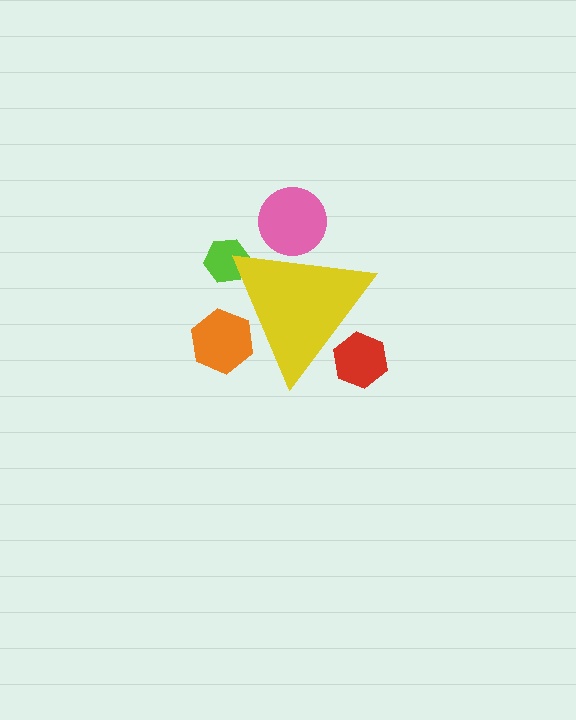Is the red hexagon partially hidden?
Yes, the red hexagon is partially hidden behind the yellow triangle.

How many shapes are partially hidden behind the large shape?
4 shapes are partially hidden.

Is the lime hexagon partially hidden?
Yes, the lime hexagon is partially hidden behind the yellow triangle.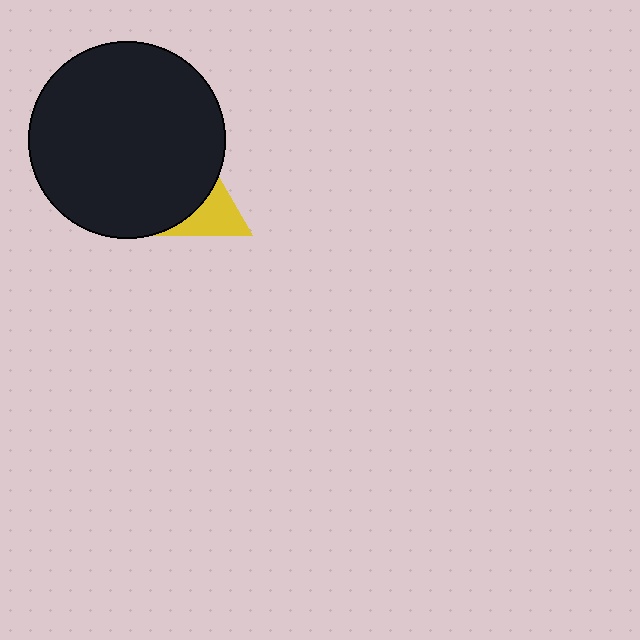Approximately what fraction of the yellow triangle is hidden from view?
Roughly 53% of the yellow triangle is hidden behind the black circle.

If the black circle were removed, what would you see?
You would see the complete yellow triangle.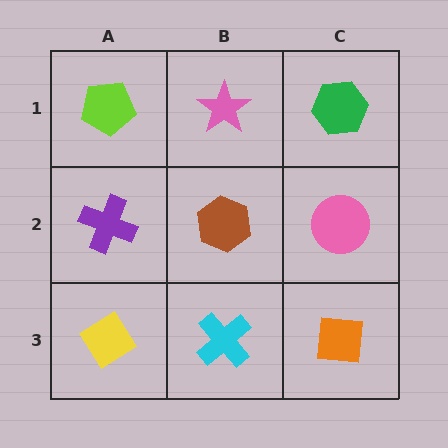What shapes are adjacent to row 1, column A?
A purple cross (row 2, column A), a pink star (row 1, column B).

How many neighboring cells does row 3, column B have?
3.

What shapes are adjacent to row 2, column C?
A green hexagon (row 1, column C), an orange square (row 3, column C), a brown hexagon (row 2, column B).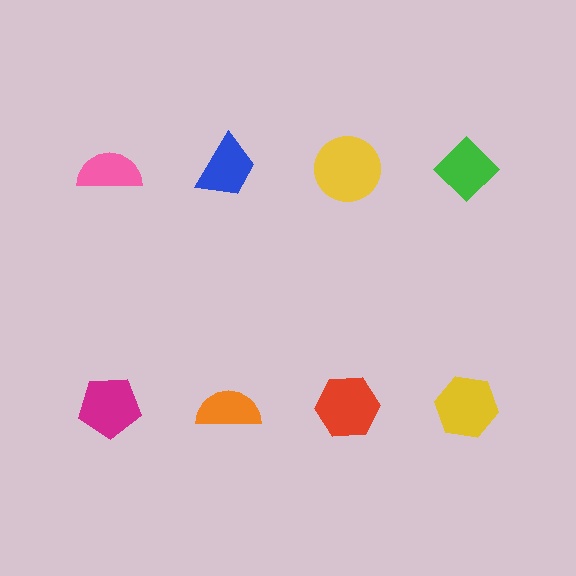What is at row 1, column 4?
A green diamond.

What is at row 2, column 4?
A yellow hexagon.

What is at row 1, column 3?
A yellow circle.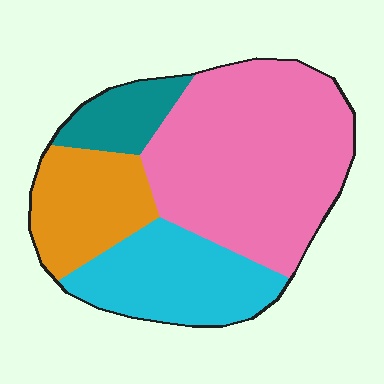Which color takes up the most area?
Pink, at roughly 50%.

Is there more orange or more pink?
Pink.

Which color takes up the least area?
Teal, at roughly 10%.